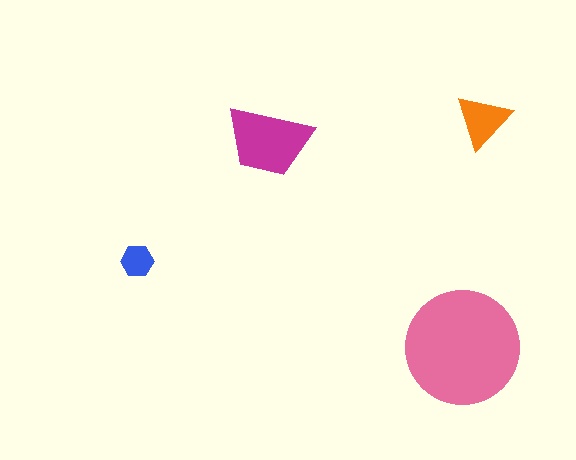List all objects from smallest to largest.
The blue hexagon, the orange triangle, the magenta trapezoid, the pink circle.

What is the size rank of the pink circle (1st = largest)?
1st.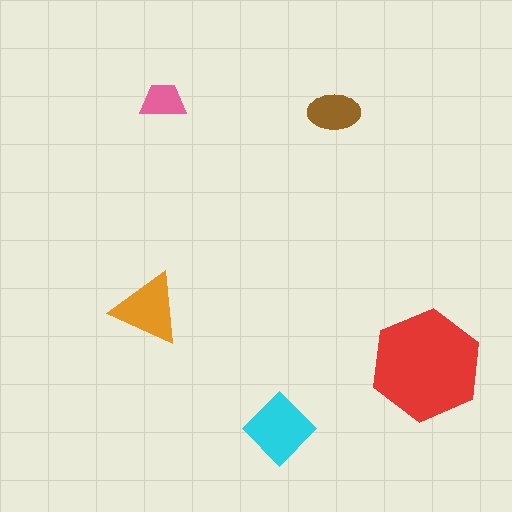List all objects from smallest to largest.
The pink trapezoid, the brown ellipse, the orange triangle, the cyan diamond, the red hexagon.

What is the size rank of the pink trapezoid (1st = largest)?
5th.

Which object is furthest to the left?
The orange triangle is leftmost.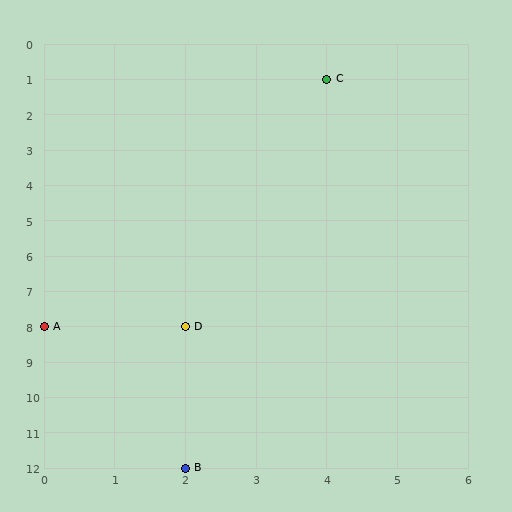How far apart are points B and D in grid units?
Points B and D are 4 rows apart.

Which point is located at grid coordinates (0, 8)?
Point A is at (0, 8).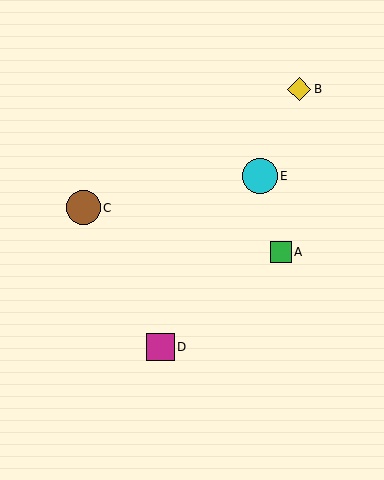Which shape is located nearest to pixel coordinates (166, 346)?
The magenta square (labeled D) at (161, 347) is nearest to that location.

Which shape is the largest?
The cyan circle (labeled E) is the largest.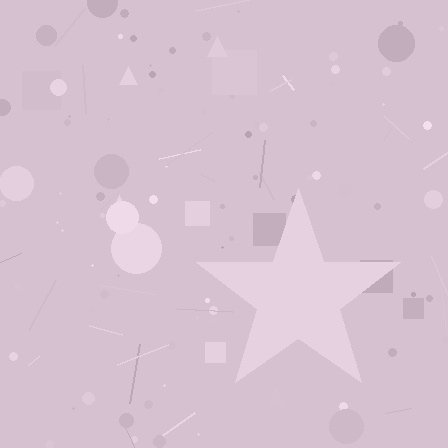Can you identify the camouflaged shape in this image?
The camouflaged shape is a star.